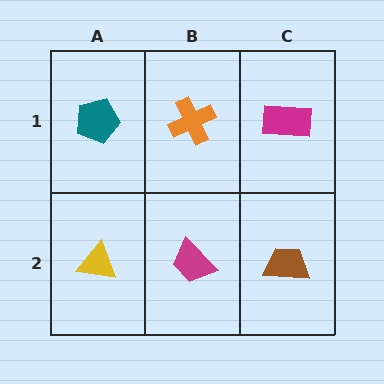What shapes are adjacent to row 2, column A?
A teal pentagon (row 1, column A), a magenta trapezoid (row 2, column B).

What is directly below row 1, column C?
A brown trapezoid.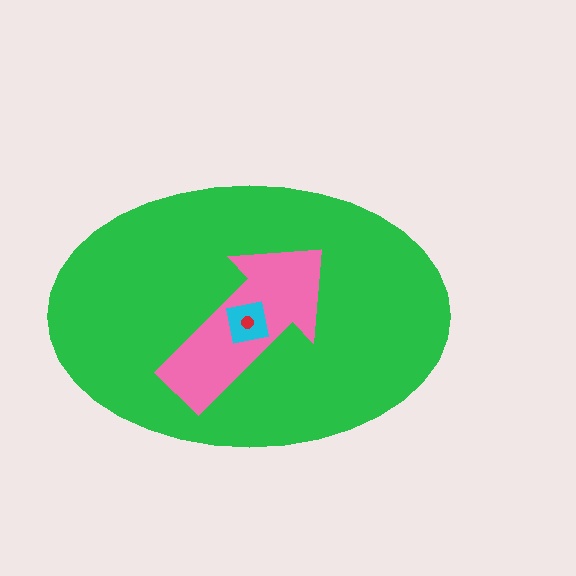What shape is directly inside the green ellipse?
The pink arrow.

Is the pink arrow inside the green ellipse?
Yes.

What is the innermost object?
The red circle.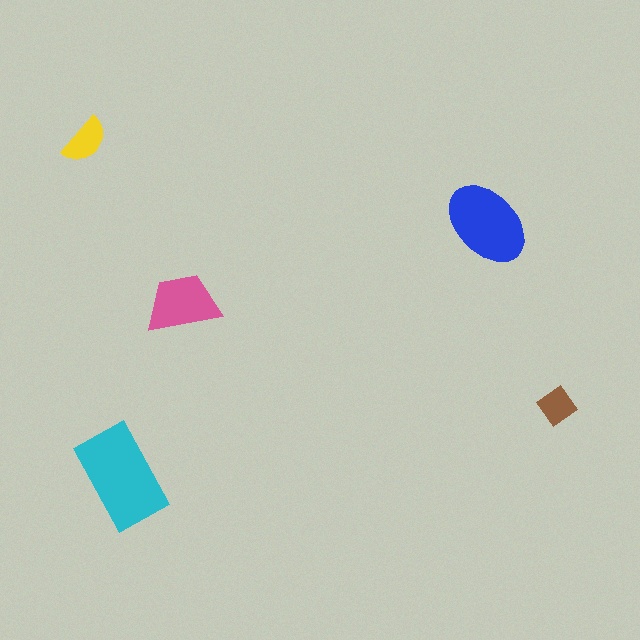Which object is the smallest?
The brown diamond.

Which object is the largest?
The cyan rectangle.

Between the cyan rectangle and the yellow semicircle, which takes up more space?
The cyan rectangle.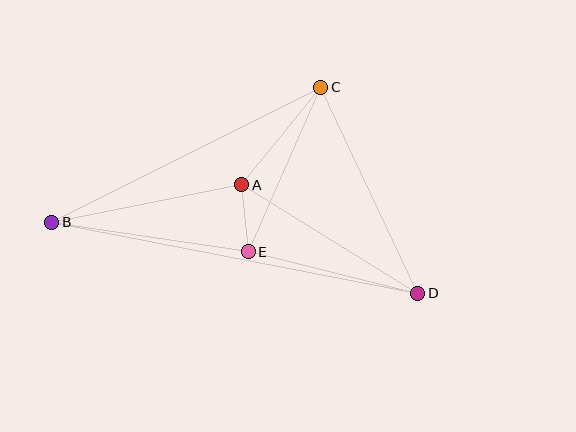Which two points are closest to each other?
Points A and E are closest to each other.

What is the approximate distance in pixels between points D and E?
The distance between D and E is approximately 175 pixels.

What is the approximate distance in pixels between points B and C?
The distance between B and C is approximately 301 pixels.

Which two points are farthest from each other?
Points B and D are farthest from each other.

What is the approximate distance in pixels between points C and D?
The distance between C and D is approximately 228 pixels.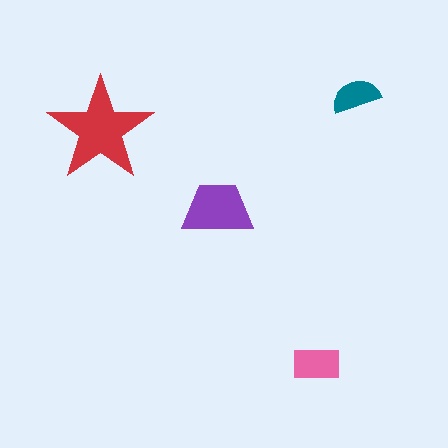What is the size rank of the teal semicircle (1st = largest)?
4th.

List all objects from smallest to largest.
The teal semicircle, the pink rectangle, the purple trapezoid, the red star.